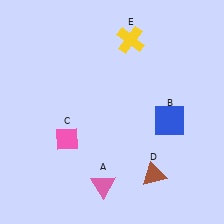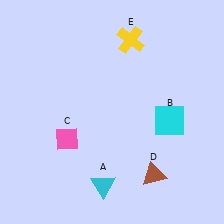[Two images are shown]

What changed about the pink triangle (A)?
In Image 1, A is pink. In Image 2, it changed to cyan.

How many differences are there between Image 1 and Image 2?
There are 2 differences between the two images.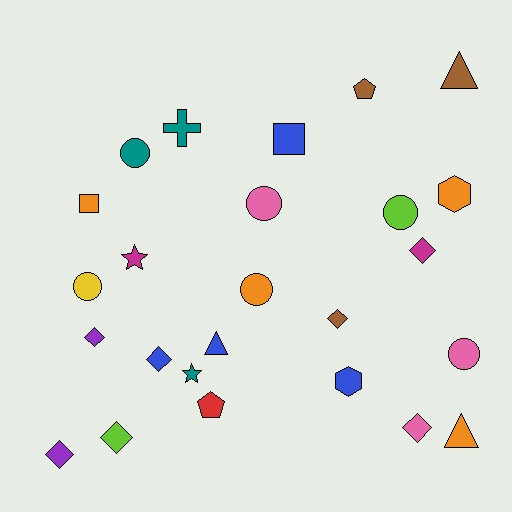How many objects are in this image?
There are 25 objects.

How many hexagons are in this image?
There are 2 hexagons.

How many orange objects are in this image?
There are 4 orange objects.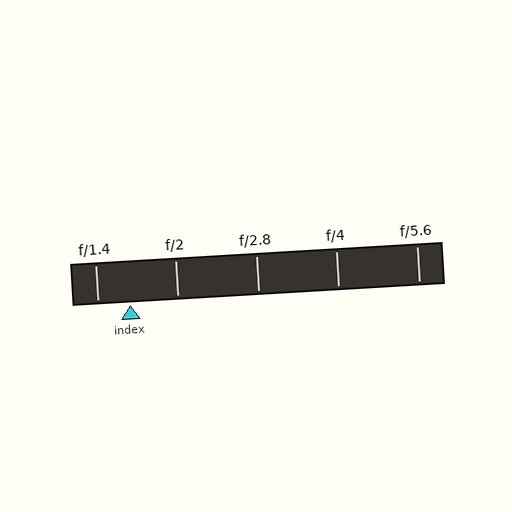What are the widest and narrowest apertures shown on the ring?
The widest aperture shown is f/1.4 and the narrowest is f/5.6.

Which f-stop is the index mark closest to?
The index mark is closest to f/1.4.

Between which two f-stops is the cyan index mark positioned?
The index mark is between f/1.4 and f/2.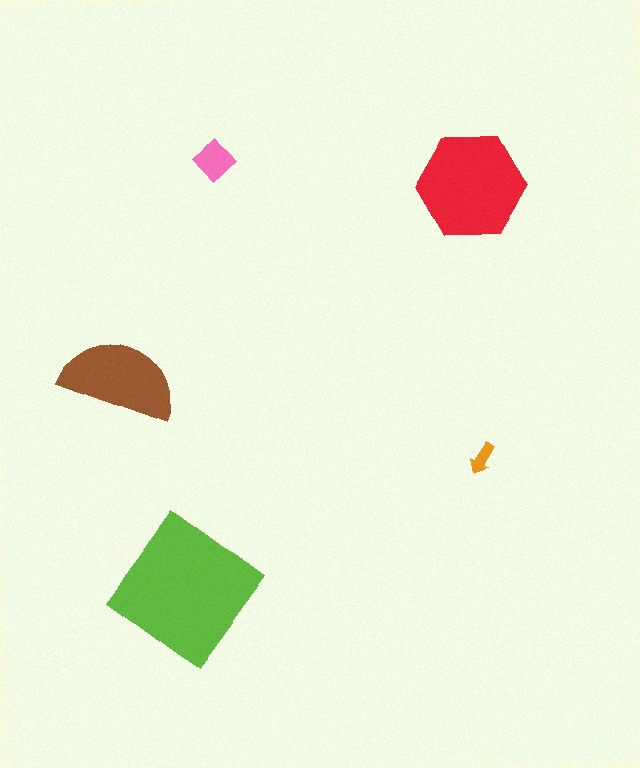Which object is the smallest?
The orange arrow.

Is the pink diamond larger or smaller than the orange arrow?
Larger.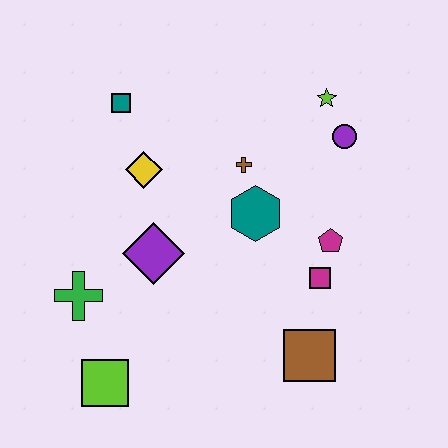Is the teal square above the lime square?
Yes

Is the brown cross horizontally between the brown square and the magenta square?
No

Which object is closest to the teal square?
The yellow diamond is closest to the teal square.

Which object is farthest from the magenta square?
The teal square is farthest from the magenta square.